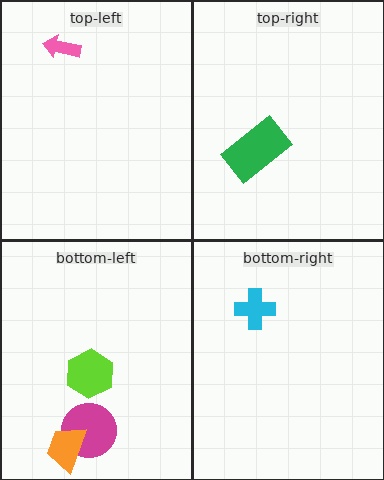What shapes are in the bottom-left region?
The magenta circle, the lime hexagon, the orange trapezoid.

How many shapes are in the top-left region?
1.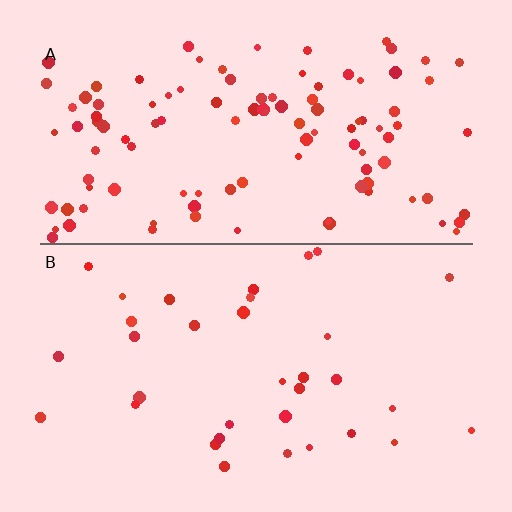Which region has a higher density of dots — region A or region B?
A (the top).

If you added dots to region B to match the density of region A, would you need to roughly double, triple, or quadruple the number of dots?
Approximately triple.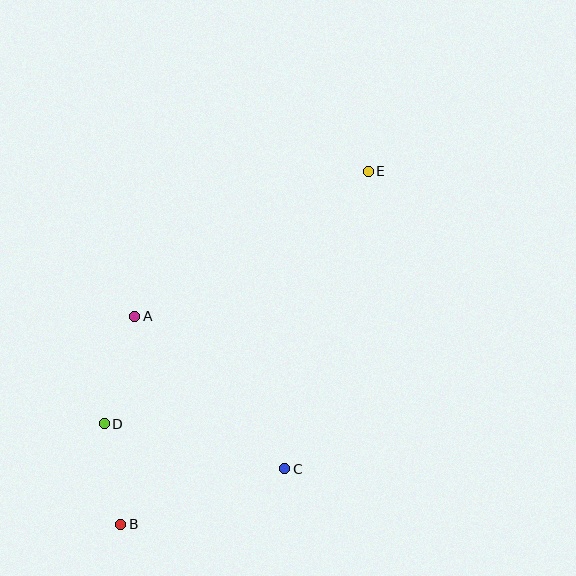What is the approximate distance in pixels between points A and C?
The distance between A and C is approximately 214 pixels.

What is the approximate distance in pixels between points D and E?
The distance between D and E is approximately 365 pixels.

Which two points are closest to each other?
Points B and D are closest to each other.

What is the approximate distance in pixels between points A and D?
The distance between A and D is approximately 112 pixels.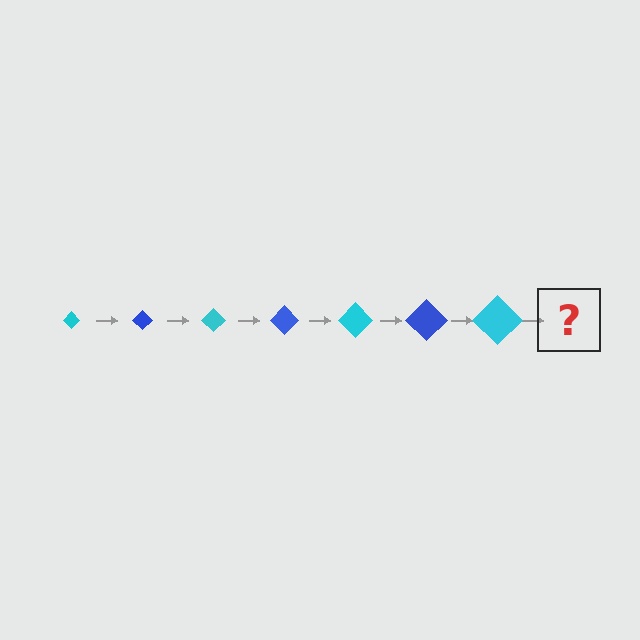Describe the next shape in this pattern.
It should be a blue diamond, larger than the previous one.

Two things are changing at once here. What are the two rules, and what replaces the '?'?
The two rules are that the diamond grows larger each step and the color cycles through cyan and blue. The '?' should be a blue diamond, larger than the previous one.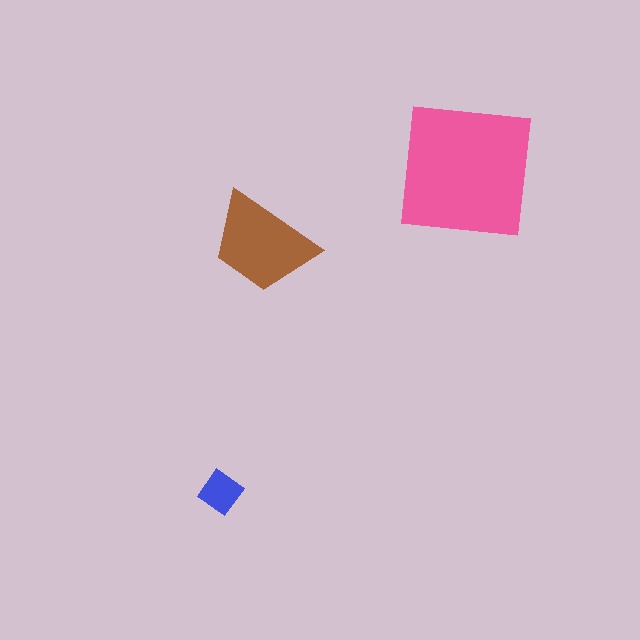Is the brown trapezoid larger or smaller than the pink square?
Smaller.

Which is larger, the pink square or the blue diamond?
The pink square.